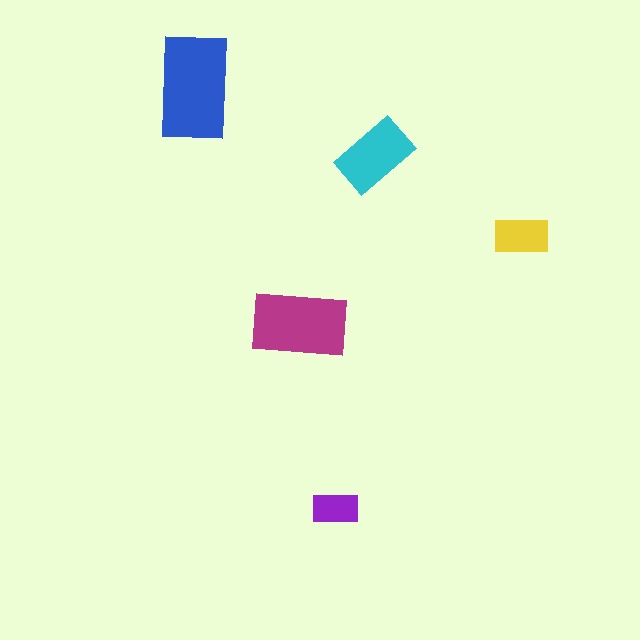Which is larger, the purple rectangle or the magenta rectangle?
The magenta one.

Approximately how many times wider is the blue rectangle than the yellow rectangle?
About 2 times wider.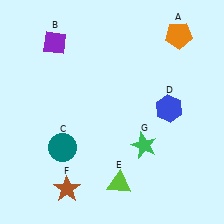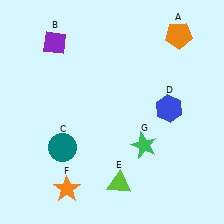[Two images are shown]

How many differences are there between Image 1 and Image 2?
There is 1 difference between the two images.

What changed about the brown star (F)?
In Image 1, F is brown. In Image 2, it changed to orange.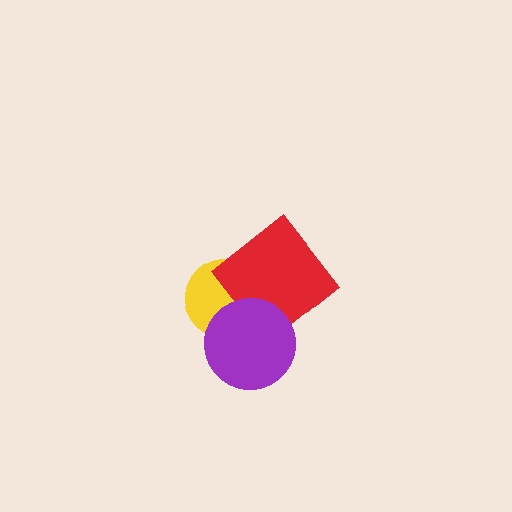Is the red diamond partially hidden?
Yes, it is partially covered by another shape.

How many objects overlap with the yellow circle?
2 objects overlap with the yellow circle.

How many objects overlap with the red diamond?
2 objects overlap with the red diamond.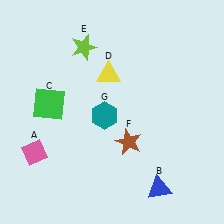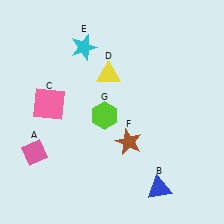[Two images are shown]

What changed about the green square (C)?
In Image 1, C is green. In Image 2, it changed to pink.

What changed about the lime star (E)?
In Image 1, E is lime. In Image 2, it changed to cyan.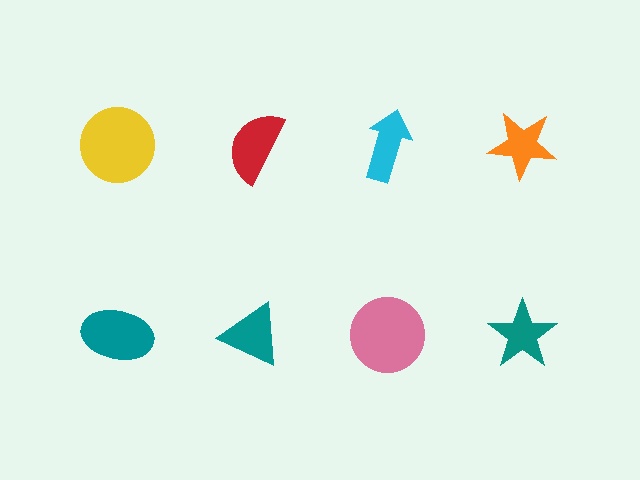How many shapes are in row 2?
4 shapes.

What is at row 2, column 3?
A pink circle.